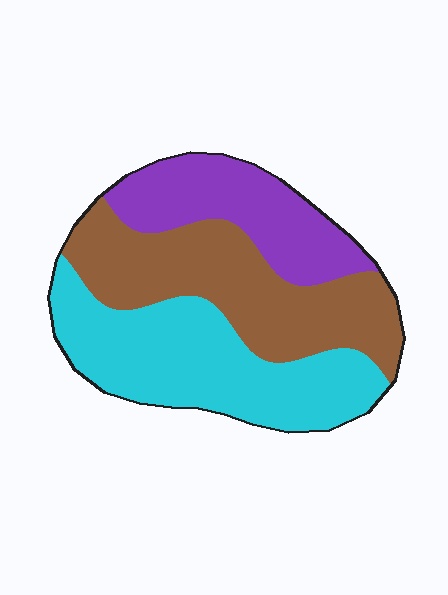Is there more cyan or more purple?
Cyan.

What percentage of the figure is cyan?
Cyan covers 39% of the figure.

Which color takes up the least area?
Purple, at roughly 25%.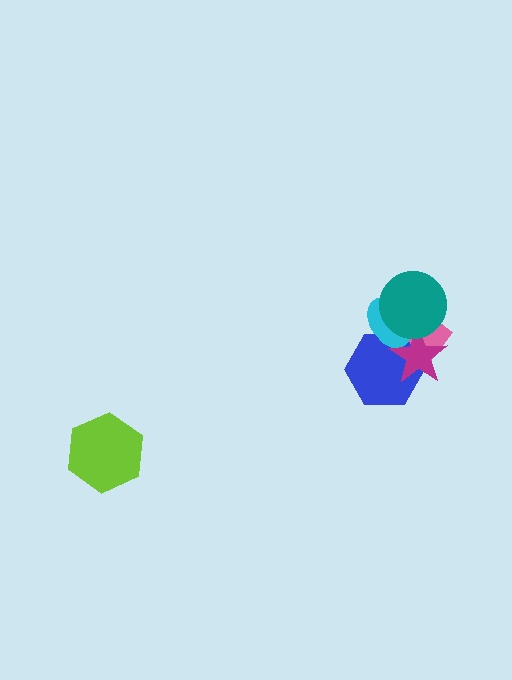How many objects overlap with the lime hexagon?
0 objects overlap with the lime hexagon.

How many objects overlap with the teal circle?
3 objects overlap with the teal circle.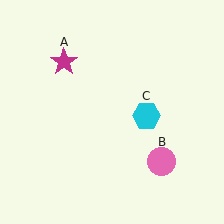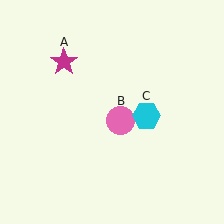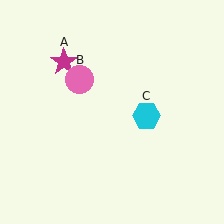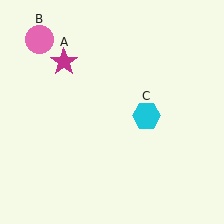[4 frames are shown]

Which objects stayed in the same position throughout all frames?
Magenta star (object A) and cyan hexagon (object C) remained stationary.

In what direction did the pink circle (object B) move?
The pink circle (object B) moved up and to the left.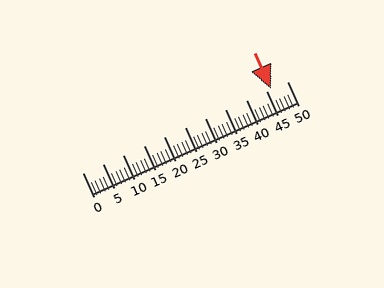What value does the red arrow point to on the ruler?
The red arrow points to approximately 46.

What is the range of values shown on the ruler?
The ruler shows values from 0 to 50.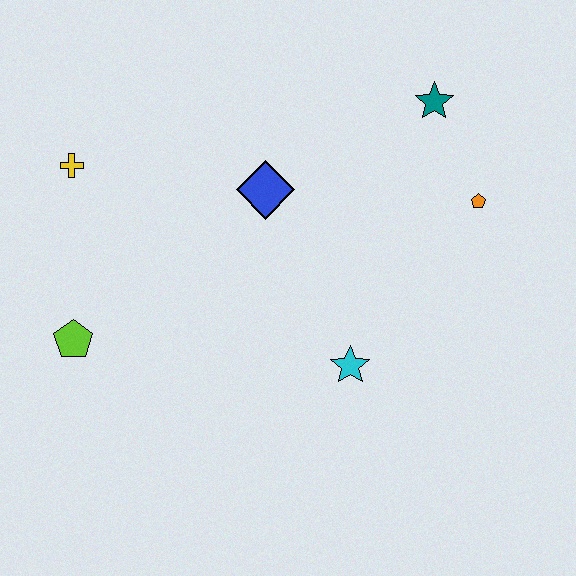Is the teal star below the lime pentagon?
No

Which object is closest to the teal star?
The orange pentagon is closest to the teal star.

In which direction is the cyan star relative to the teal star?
The cyan star is below the teal star.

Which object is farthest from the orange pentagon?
The lime pentagon is farthest from the orange pentagon.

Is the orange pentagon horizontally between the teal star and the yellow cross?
No